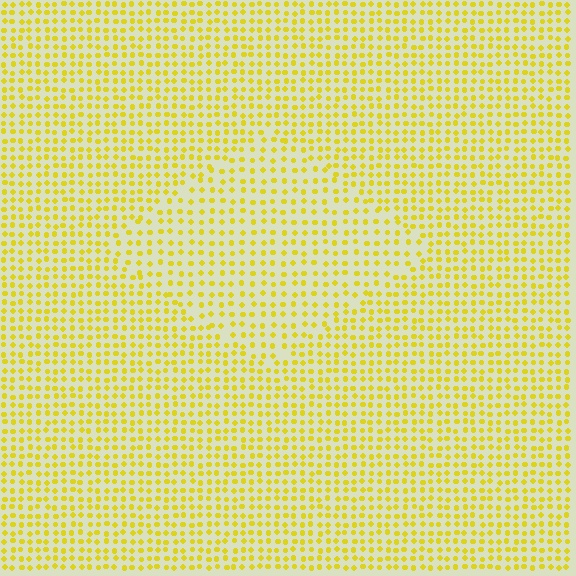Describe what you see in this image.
The image contains small yellow elements arranged at two different densities. A diamond-shaped region is visible where the elements are less densely packed than the surrounding area.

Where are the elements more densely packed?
The elements are more densely packed outside the diamond boundary.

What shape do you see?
I see a diamond.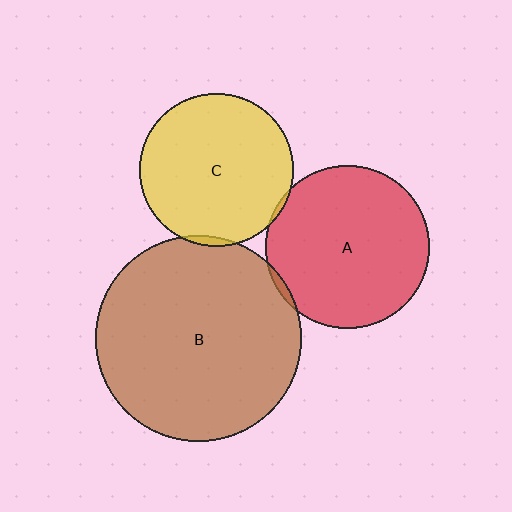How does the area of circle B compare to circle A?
Approximately 1.6 times.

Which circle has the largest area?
Circle B (brown).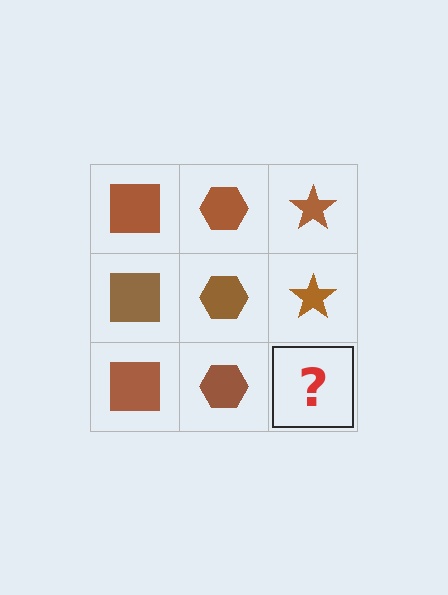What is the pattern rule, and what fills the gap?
The rule is that each column has a consistent shape. The gap should be filled with a brown star.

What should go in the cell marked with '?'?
The missing cell should contain a brown star.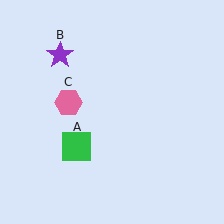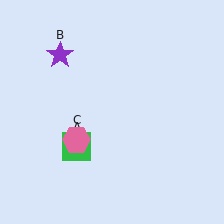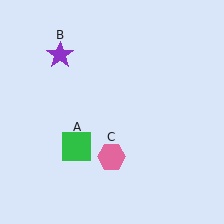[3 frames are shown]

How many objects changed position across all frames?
1 object changed position: pink hexagon (object C).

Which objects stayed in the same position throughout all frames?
Green square (object A) and purple star (object B) remained stationary.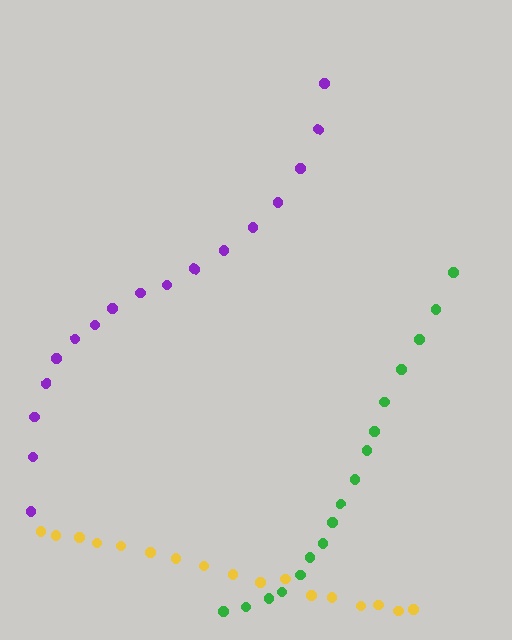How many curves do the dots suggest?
There are 3 distinct paths.